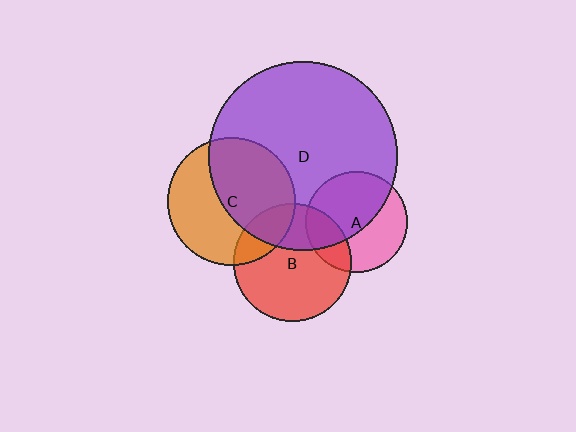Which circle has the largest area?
Circle D (purple).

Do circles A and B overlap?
Yes.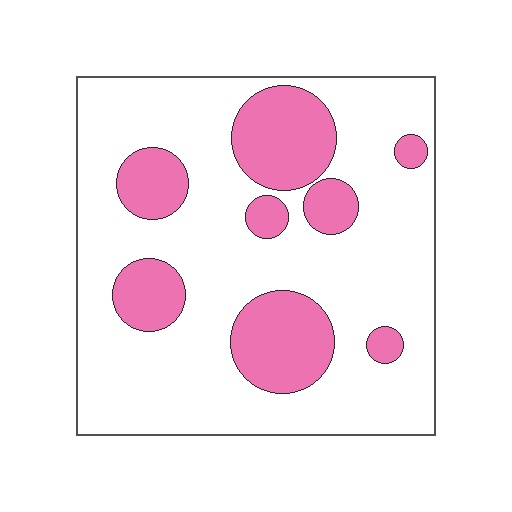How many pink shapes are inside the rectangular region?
8.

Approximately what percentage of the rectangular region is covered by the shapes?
Approximately 25%.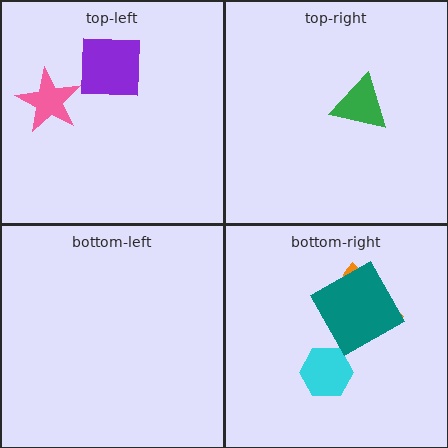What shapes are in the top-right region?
The green triangle.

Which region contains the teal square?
The bottom-right region.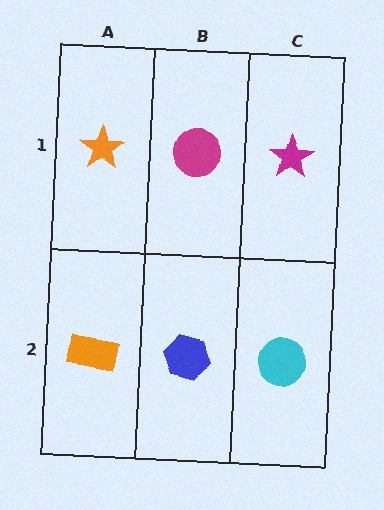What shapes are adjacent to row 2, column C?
A magenta star (row 1, column C), a blue hexagon (row 2, column B).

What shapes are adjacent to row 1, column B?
A blue hexagon (row 2, column B), an orange star (row 1, column A), a magenta star (row 1, column C).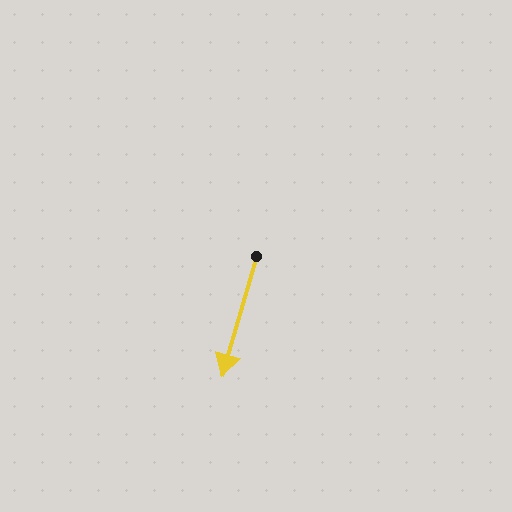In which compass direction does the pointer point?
South.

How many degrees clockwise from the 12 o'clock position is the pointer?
Approximately 196 degrees.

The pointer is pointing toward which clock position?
Roughly 7 o'clock.